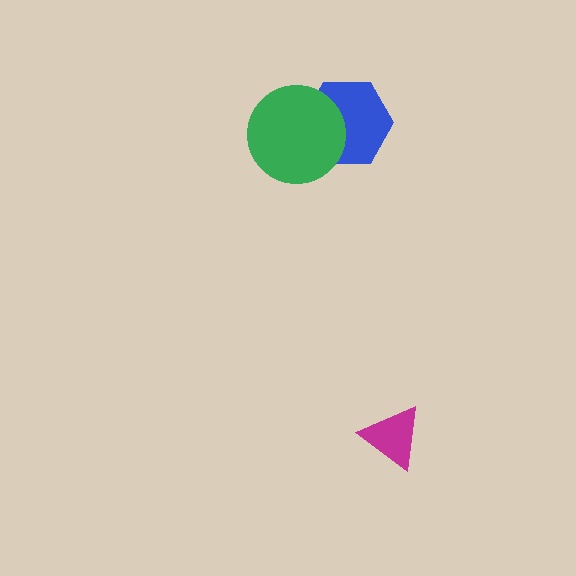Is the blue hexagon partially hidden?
Yes, it is partially covered by another shape.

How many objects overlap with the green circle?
1 object overlaps with the green circle.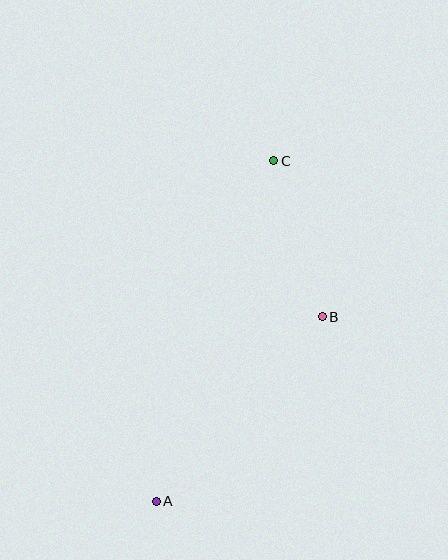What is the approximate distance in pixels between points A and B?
The distance between A and B is approximately 248 pixels.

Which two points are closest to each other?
Points B and C are closest to each other.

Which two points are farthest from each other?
Points A and C are farthest from each other.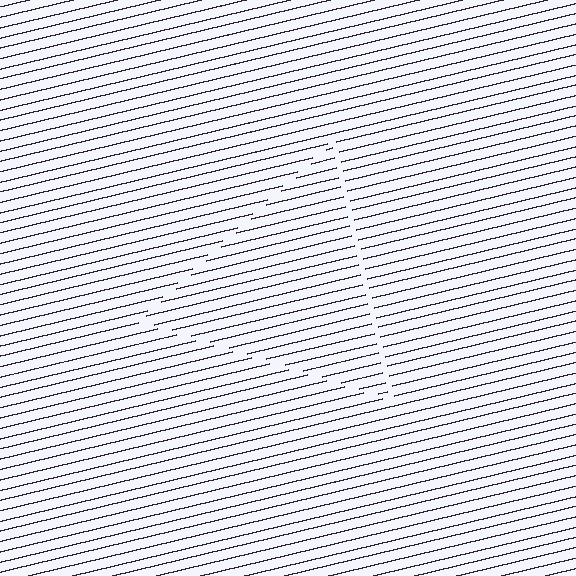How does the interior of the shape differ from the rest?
The interior of the shape contains the same grating, shifted by half a period — the contour is defined by the phase discontinuity where line-ends from the inner and outer gratings abut.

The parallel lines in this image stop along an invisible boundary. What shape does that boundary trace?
An illusory triangle. The interior of the shape contains the same grating, shifted by half a period — the contour is defined by the phase discontinuity where line-ends from the inner and outer gratings abut.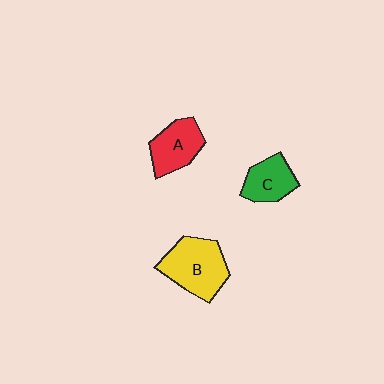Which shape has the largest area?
Shape B (yellow).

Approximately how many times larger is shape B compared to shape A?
Approximately 1.4 times.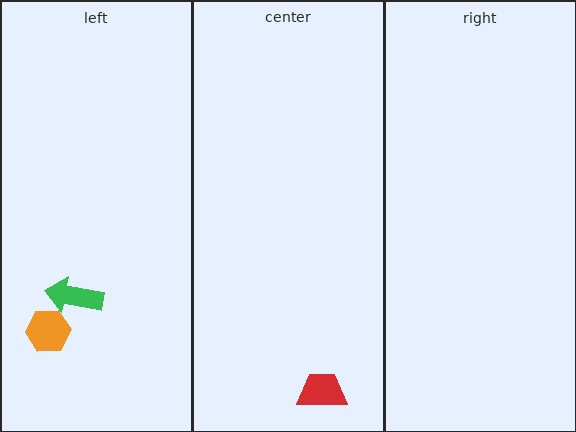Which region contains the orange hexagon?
The left region.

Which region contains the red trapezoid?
The center region.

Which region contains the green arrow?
The left region.